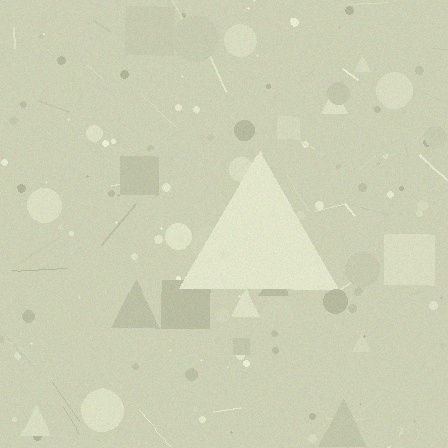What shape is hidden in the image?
A triangle is hidden in the image.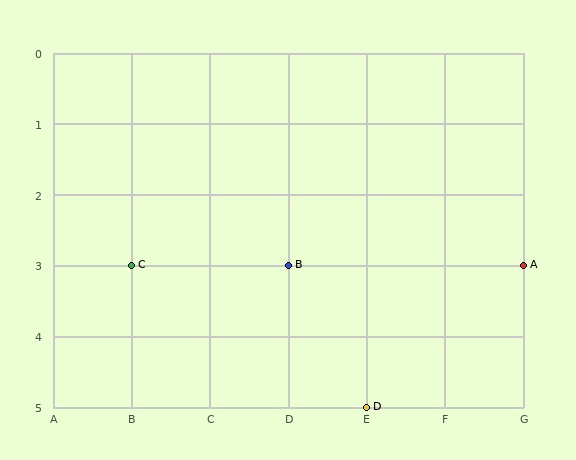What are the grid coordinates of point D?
Point D is at grid coordinates (E, 5).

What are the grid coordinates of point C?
Point C is at grid coordinates (B, 3).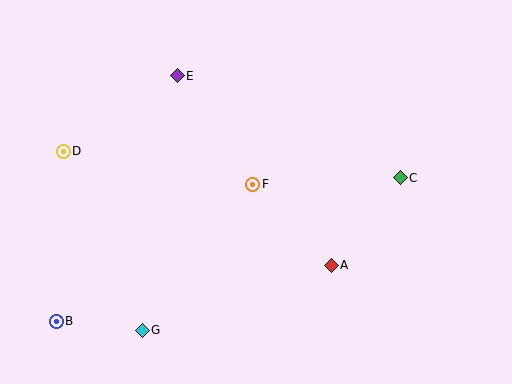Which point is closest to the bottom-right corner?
Point A is closest to the bottom-right corner.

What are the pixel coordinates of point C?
Point C is at (400, 178).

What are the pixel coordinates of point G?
Point G is at (142, 330).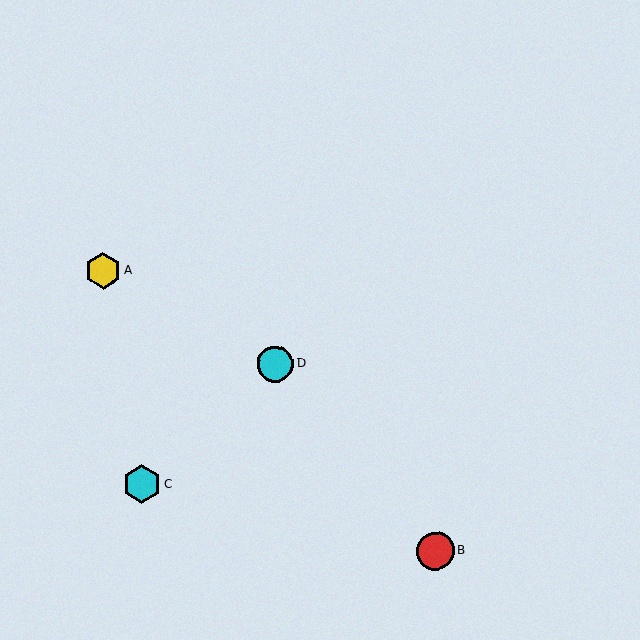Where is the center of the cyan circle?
The center of the cyan circle is at (275, 364).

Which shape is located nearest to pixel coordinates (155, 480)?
The cyan hexagon (labeled C) at (142, 484) is nearest to that location.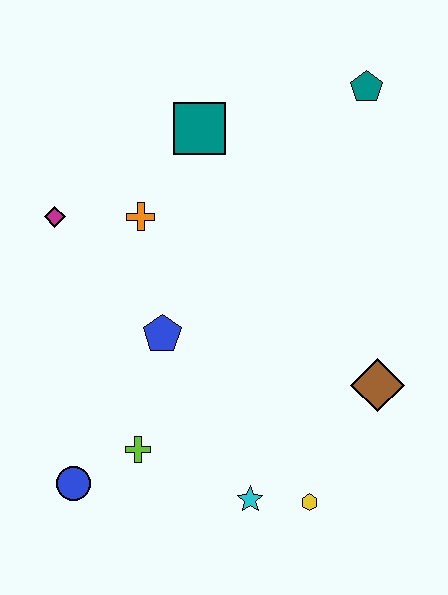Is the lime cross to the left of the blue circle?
No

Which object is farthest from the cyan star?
The teal pentagon is farthest from the cyan star.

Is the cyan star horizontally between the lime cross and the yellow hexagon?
Yes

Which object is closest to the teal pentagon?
The teal square is closest to the teal pentagon.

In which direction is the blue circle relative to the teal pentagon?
The blue circle is below the teal pentagon.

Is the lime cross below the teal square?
Yes